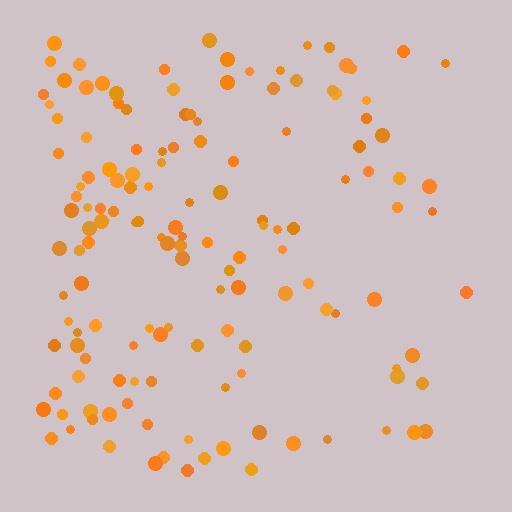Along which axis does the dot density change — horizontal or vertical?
Horizontal.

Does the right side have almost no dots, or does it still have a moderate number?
Still a moderate number, just noticeably fewer than the left.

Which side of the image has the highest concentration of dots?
The left.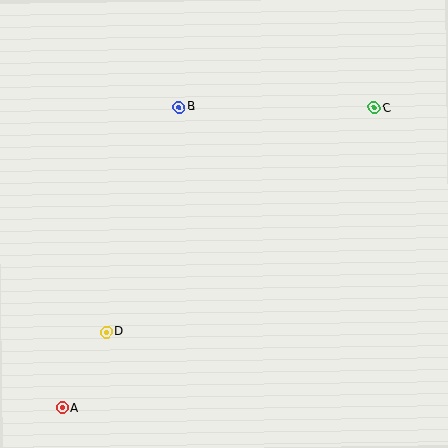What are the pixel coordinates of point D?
Point D is at (107, 332).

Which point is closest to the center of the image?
Point B at (179, 107) is closest to the center.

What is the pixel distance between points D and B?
The distance between D and B is 237 pixels.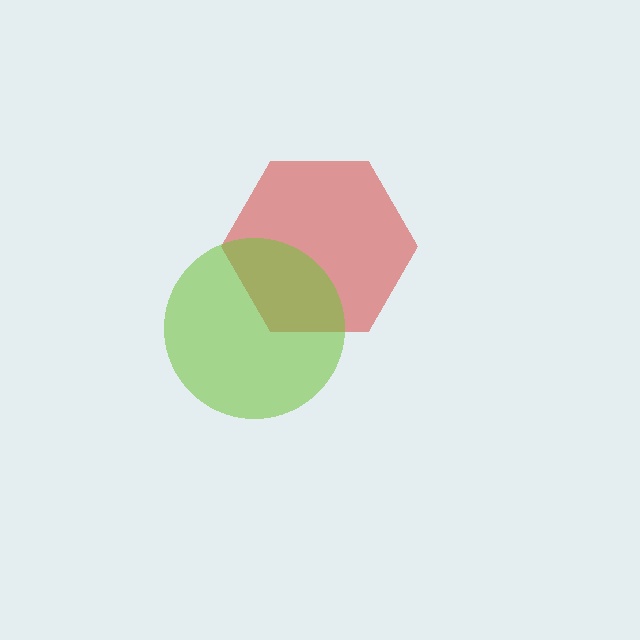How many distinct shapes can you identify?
There are 2 distinct shapes: a red hexagon, a lime circle.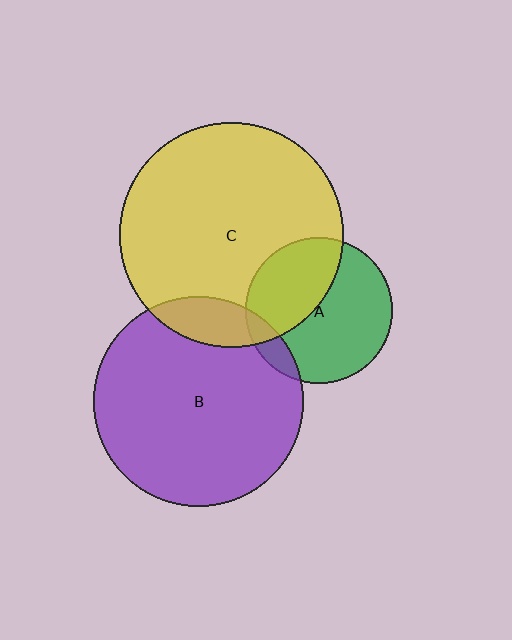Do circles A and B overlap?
Yes.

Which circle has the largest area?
Circle C (yellow).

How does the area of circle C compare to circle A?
Approximately 2.3 times.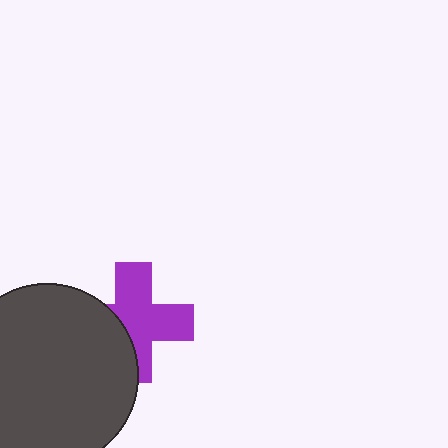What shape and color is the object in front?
The object in front is a dark gray circle.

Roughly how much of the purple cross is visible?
About half of it is visible (roughly 64%).